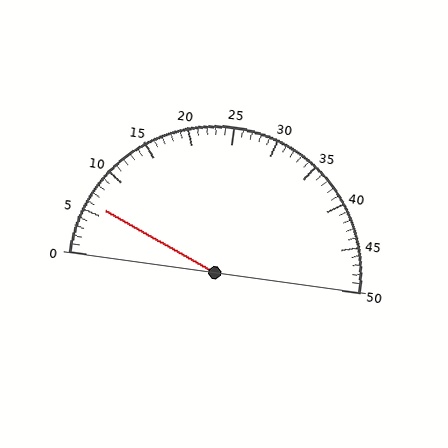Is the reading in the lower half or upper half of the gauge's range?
The reading is in the lower half of the range (0 to 50).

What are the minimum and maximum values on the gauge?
The gauge ranges from 0 to 50.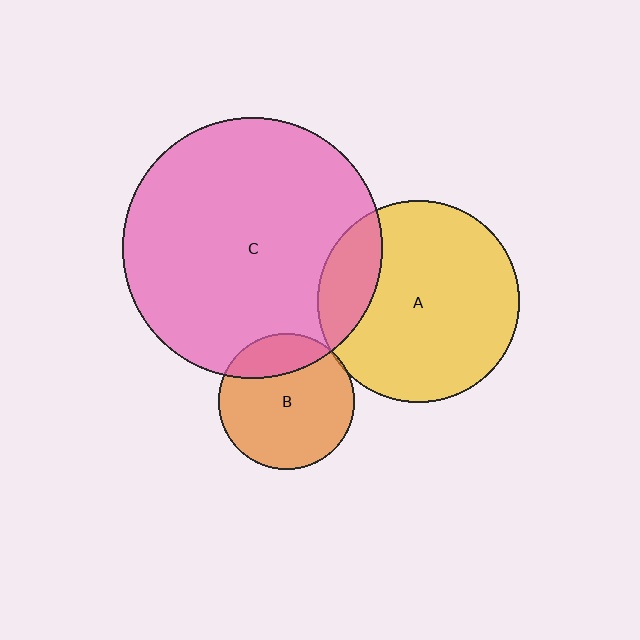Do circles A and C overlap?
Yes.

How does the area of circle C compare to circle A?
Approximately 1.7 times.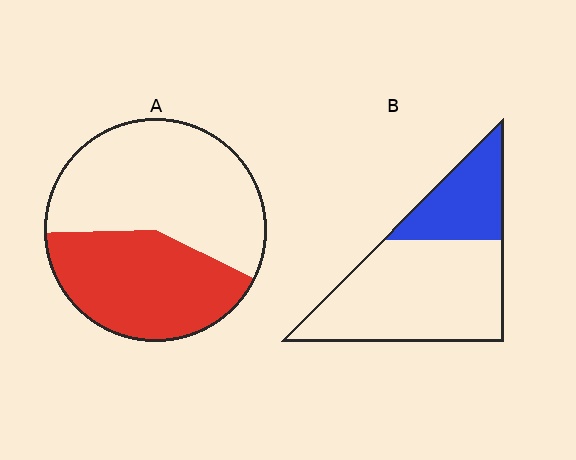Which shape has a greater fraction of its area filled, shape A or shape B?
Shape A.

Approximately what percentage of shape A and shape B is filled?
A is approximately 40% and B is approximately 30%.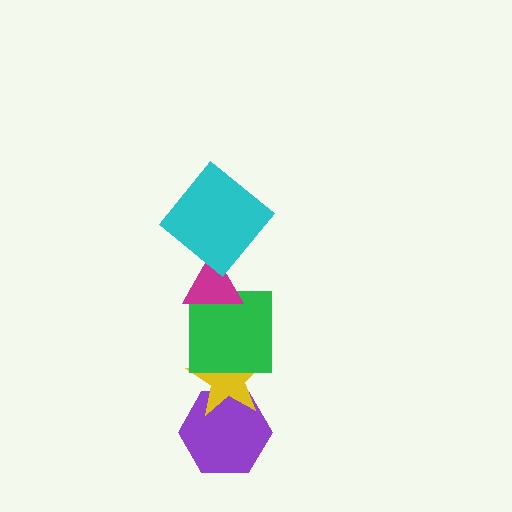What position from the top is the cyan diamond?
The cyan diamond is 1st from the top.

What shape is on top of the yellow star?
The green square is on top of the yellow star.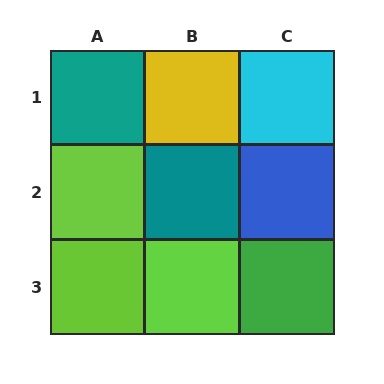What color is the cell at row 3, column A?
Lime.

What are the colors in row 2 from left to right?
Lime, teal, blue.